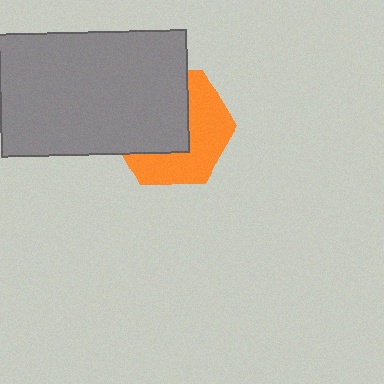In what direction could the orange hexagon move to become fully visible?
The orange hexagon could move toward the lower-right. That would shift it out from behind the gray rectangle entirely.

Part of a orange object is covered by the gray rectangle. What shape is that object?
It is a hexagon.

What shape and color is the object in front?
The object in front is a gray rectangle.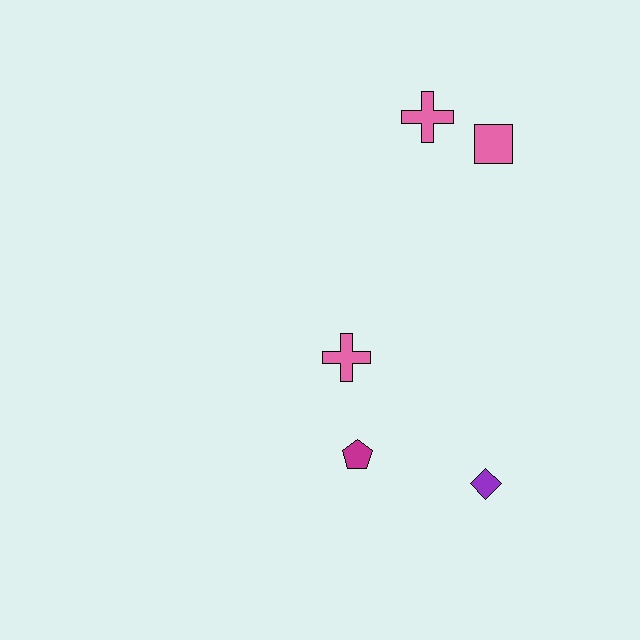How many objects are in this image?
There are 5 objects.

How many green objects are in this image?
There are no green objects.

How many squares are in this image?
There is 1 square.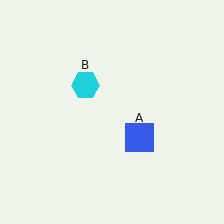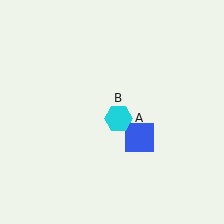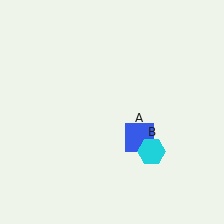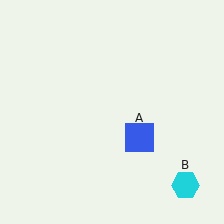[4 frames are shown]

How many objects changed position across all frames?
1 object changed position: cyan hexagon (object B).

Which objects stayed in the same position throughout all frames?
Blue square (object A) remained stationary.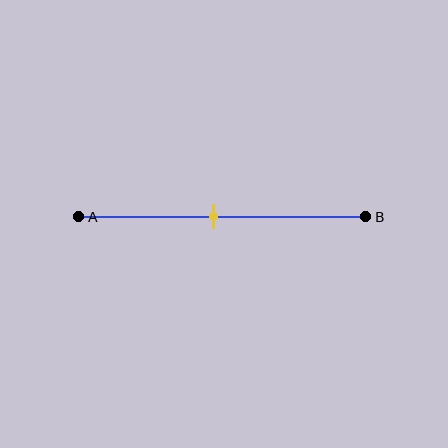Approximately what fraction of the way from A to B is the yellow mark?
The yellow mark is approximately 45% of the way from A to B.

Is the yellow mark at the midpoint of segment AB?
No, the mark is at about 45% from A, not at the 50% midpoint.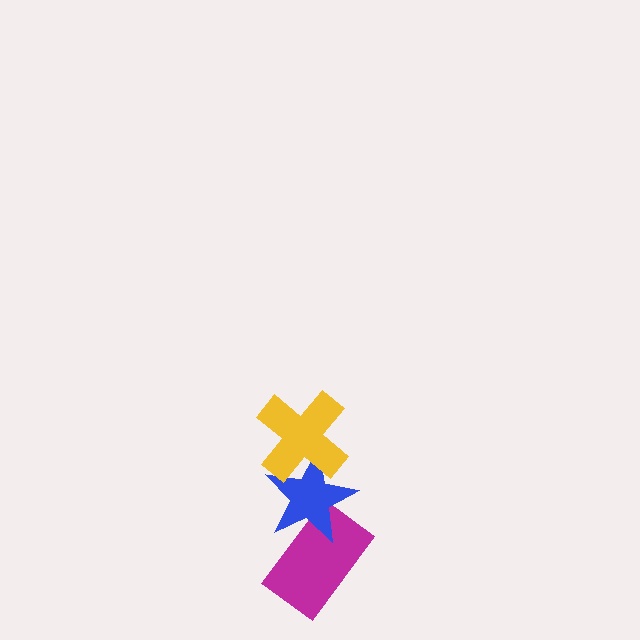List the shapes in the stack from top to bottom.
From top to bottom: the yellow cross, the blue star, the magenta rectangle.